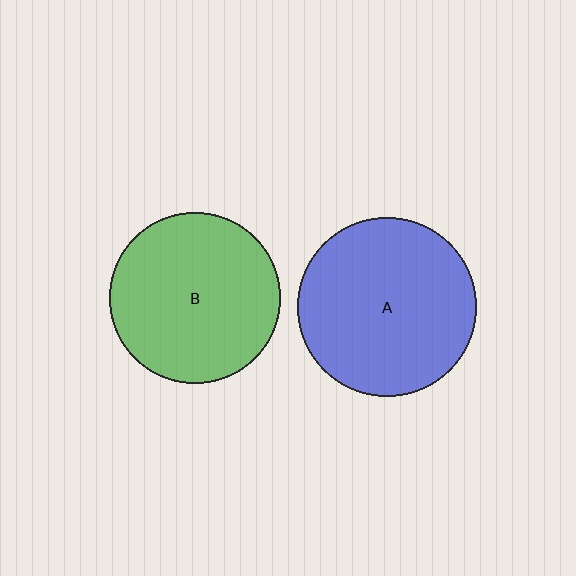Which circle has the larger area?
Circle A (blue).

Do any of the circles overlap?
No, none of the circles overlap.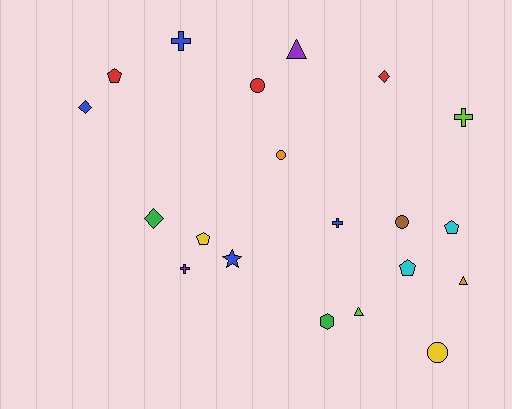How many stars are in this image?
There is 1 star.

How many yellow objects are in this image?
There are 2 yellow objects.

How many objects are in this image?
There are 20 objects.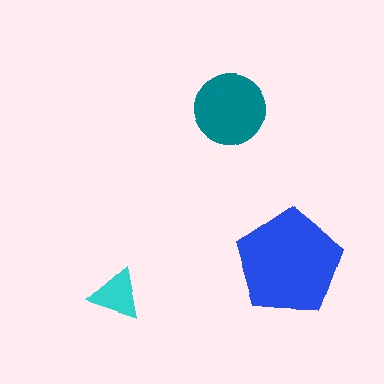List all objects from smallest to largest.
The cyan triangle, the teal circle, the blue pentagon.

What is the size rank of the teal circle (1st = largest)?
2nd.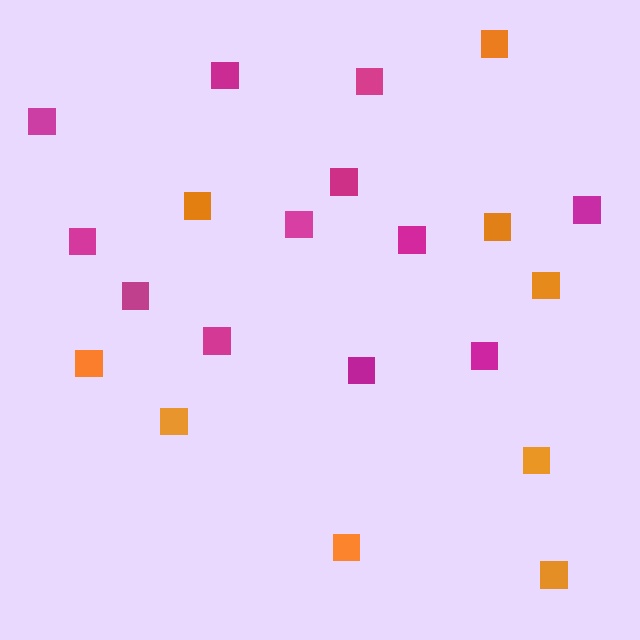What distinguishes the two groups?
There are 2 groups: one group of magenta squares (12) and one group of orange squares (9).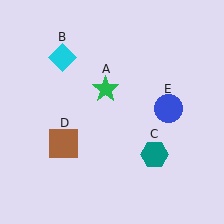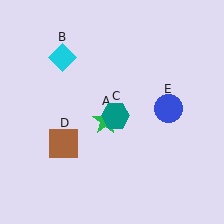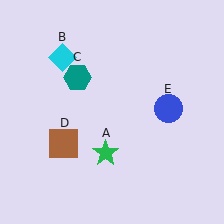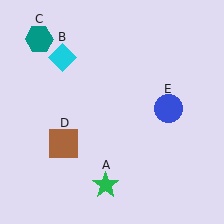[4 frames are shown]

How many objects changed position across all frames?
2 objects changed position: green star (object A), teal hexagon (object C).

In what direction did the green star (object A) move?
The green star (object A) moved down.